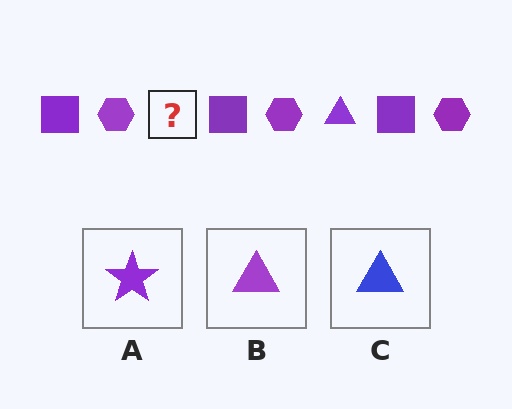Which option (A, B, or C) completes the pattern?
B.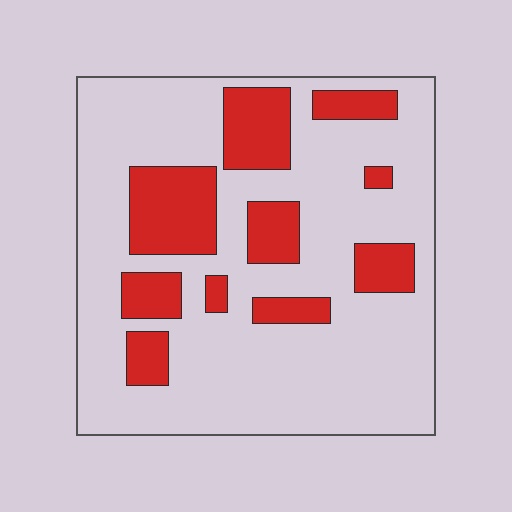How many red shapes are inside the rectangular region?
10.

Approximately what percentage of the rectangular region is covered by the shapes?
Approximately 25%.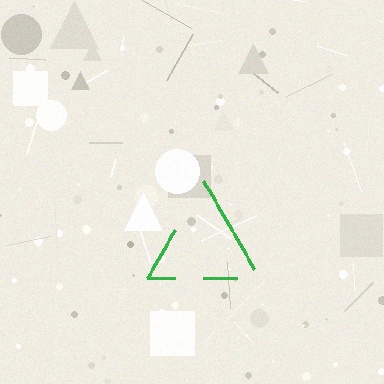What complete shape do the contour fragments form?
The contour fragments form a triangle.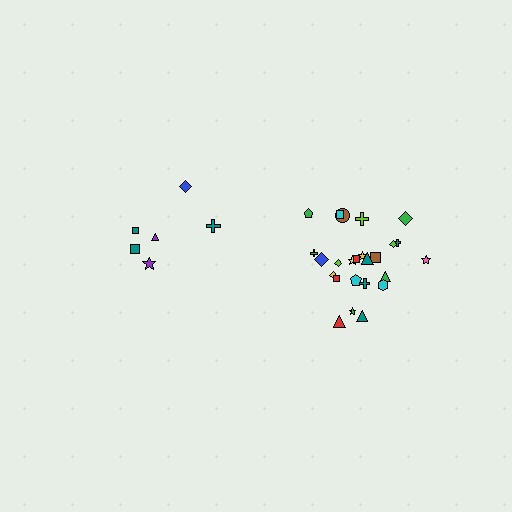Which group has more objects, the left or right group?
The right group.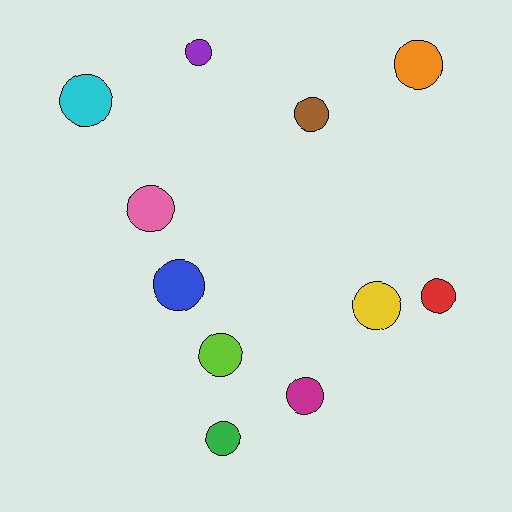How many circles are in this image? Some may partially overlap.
There are 11 circles.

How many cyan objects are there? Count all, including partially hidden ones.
There is 1 cyan object.